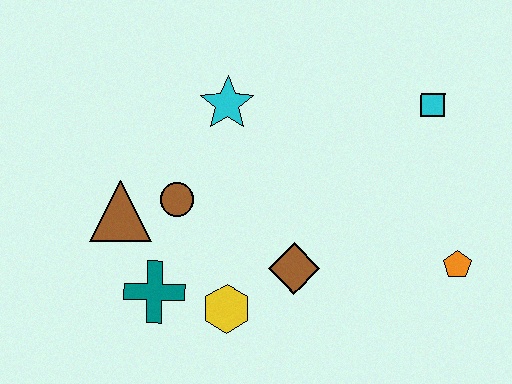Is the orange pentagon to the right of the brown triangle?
Yes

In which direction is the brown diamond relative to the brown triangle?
The brown diamond is to the right of the brown triangle.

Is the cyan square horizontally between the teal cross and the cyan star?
No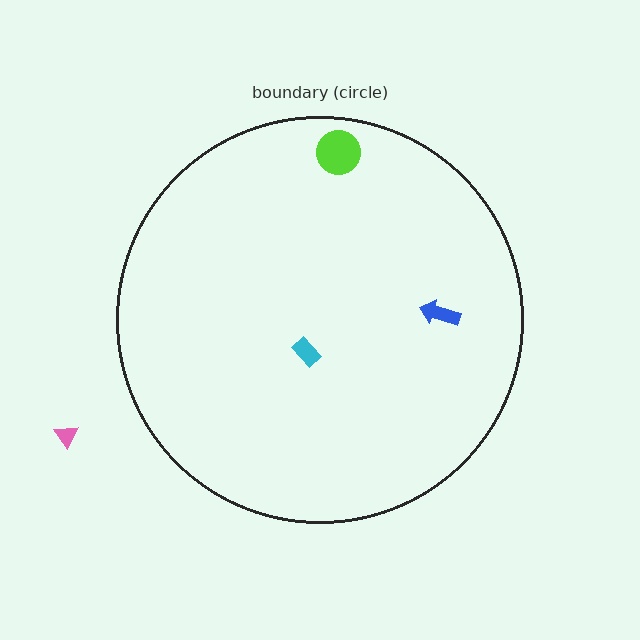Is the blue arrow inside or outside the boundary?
Inside.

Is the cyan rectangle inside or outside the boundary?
Inside.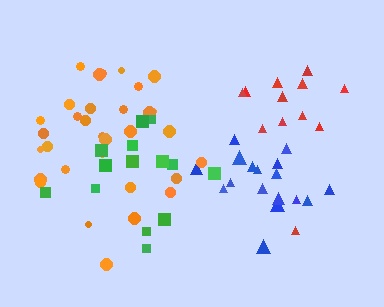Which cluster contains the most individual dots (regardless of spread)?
Orange (32).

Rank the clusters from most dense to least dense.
blue, orange, red, green.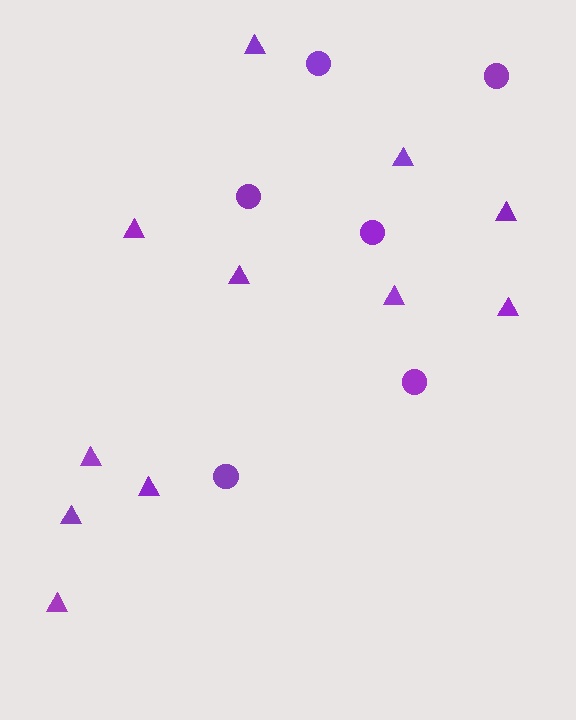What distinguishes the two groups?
There are 2 groups: one group of triangles (11) and one group of circles (6).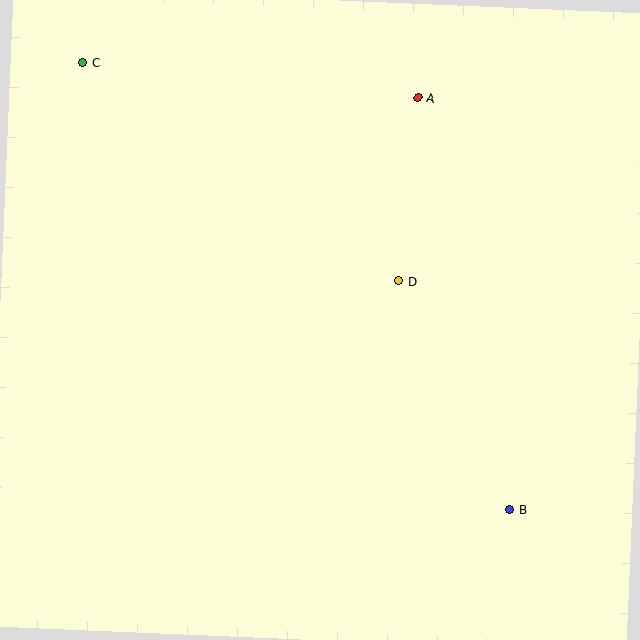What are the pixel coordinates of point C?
Point C is at (82, 62).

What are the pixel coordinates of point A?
Point A is at (418, 98).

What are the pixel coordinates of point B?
Point B is at (510, 509).